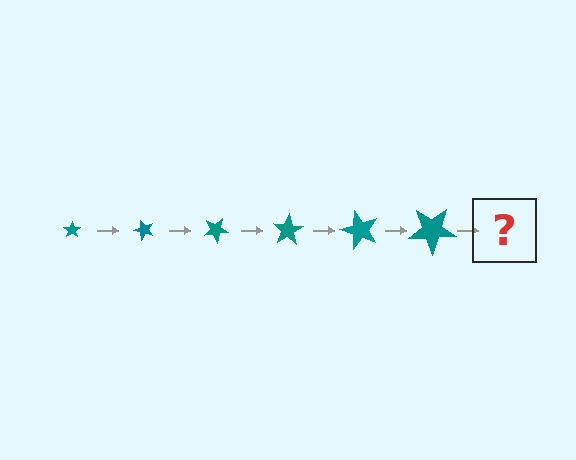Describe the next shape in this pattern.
It should be a star, larger than the previous one and rotated 300 degrees from the start.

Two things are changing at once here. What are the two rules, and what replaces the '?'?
The two rules are that the star grows larger each step and it rotates 50 degrees each step. The '?' should be a star, larger than the previous one and rotated 300 degrees from the start.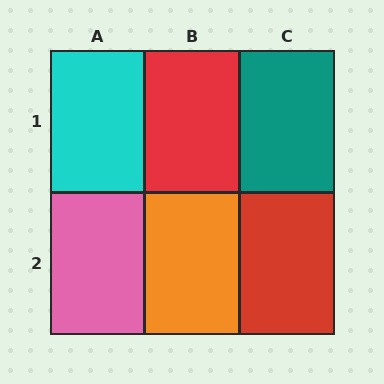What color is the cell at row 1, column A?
Cyan.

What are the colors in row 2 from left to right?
Pink, orange, red.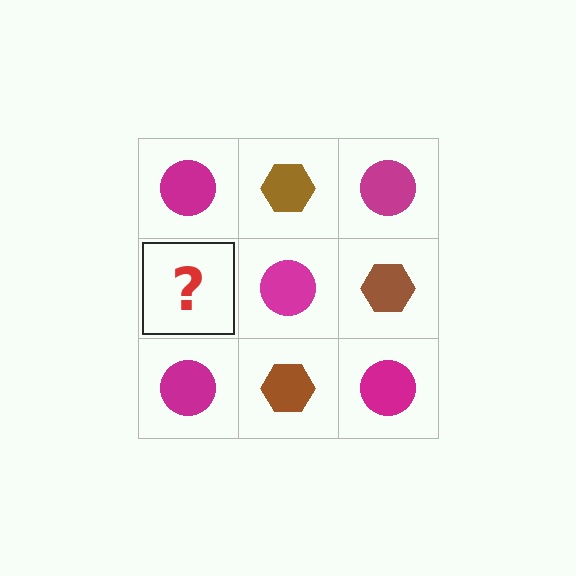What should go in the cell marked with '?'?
The missing cell should contain a brown hexagon.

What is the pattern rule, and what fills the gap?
The rule is that it alternates magenta circle and brown hexagon in a checkerboard pattern. The gap should be filled with a brown hexagon.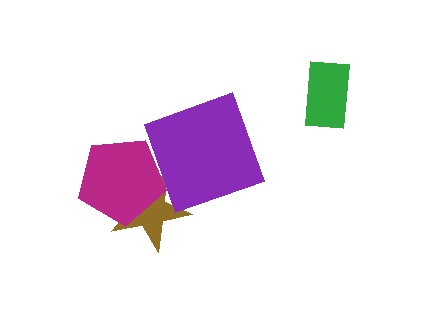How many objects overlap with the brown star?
2 objects overlap with the brown star.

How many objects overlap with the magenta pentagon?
1 object overlaps with the magenta pentagon.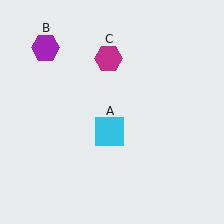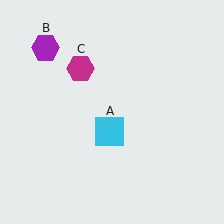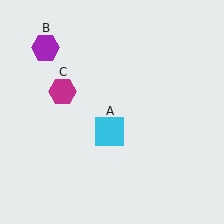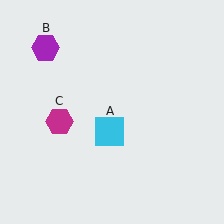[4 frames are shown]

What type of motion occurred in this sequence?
The magenta hexagon (object C) rotated counterclockwise around the center of the scene.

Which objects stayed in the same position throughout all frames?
Cyan square (object A) and purple hexagon (object B) remained stationary.